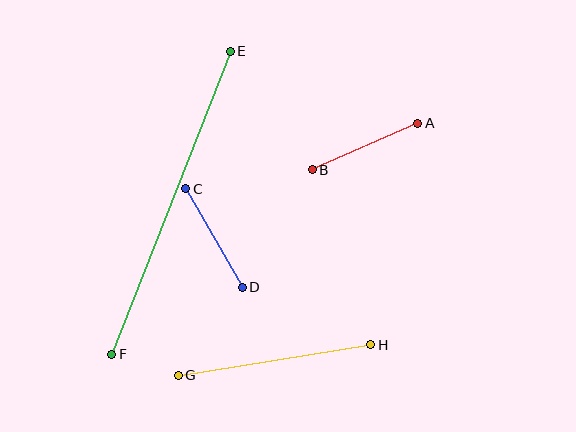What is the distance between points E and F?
The distance is approximately 326 pixels.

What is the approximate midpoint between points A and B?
The midpoint is at approximately (365, 147) pixels.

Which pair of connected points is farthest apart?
Points E and F are farthest apart.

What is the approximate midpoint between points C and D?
The midpoint is at approximately (214, 238) pixels.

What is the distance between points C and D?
The distance is approximately 113 pixels.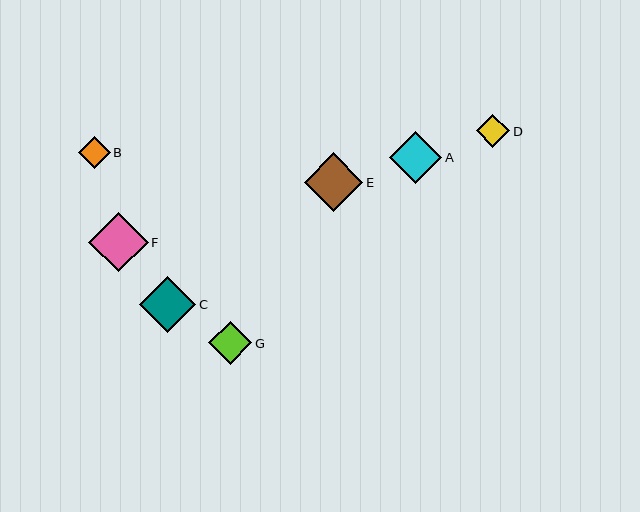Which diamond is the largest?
Diamond F is the largest with a size of approximately 60 pixels.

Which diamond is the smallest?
Diamond B is the smallest with a size of approximately 32 pixels.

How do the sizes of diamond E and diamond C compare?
Diamond E and diamond C are approximately the same size.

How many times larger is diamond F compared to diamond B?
Diamond F is approximately 1.9 times the size of diamond B.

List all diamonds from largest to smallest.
From largest to smallest: F, E, C, A, G, D, B.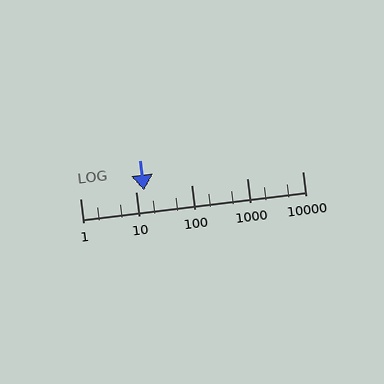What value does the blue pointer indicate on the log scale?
The pointer indicates approximately 14.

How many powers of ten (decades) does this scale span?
The scale spans 4 decades, from 1 to 10000.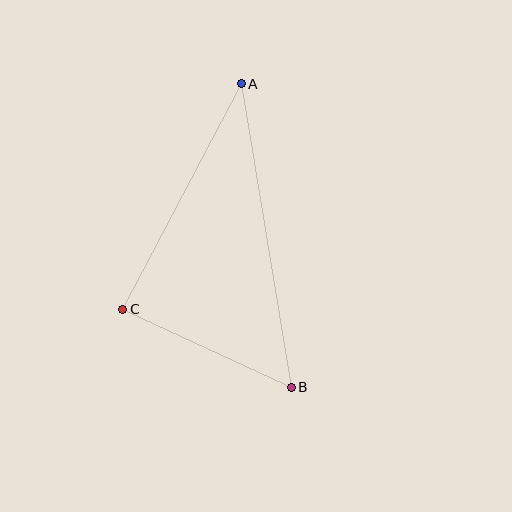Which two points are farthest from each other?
Points A and B are farthest from each other.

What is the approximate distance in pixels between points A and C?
The distance between A and C is approximately 255 pixels.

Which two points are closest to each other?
Points B and C are closest to each other.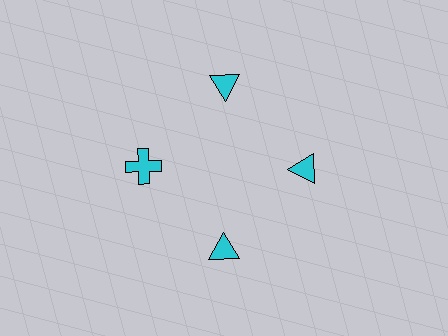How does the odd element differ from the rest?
It has a different shape: cross instead of triangle.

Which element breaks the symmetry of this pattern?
The cyan cross at roughly the 9 o'clock position breaks the symmetry. All other shapes are cyan triangles.